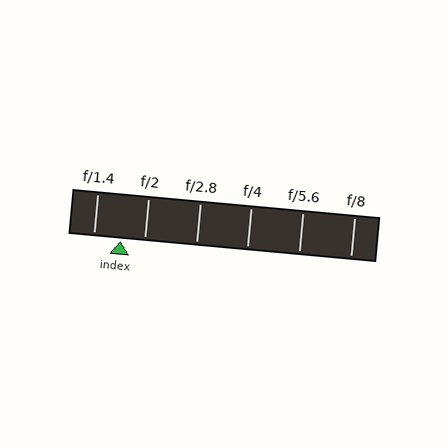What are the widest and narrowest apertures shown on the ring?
The widest aperture shown is f/1.4 and the narrowest is f/8.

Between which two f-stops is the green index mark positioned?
The index mark is between f/1.4 and f/2.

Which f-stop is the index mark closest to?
The index mark is closest to f/2.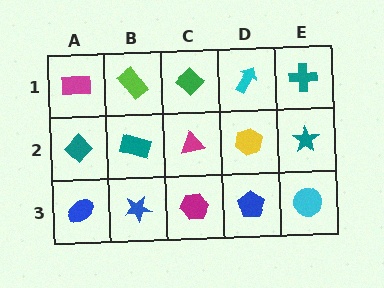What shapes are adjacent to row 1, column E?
A teal star (row 2, column E), a cyan arrow (row 1, column D).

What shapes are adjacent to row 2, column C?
A green diamond (row 1, column C), a magenta hexagon (row 3, column C), a teal rectangle (row 2, column B), a yellow hexagon (row 2, column D).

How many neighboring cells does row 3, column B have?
3.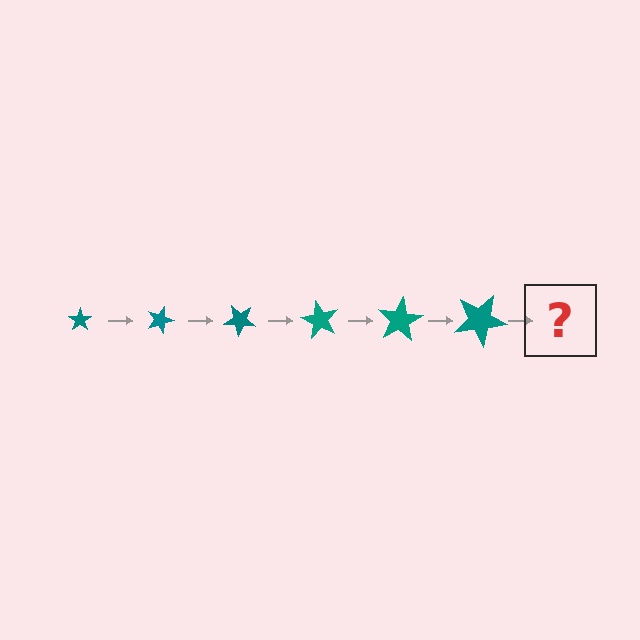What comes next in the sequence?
The next element should be a star, larger than the previous one and rotated 120 degrees from the start.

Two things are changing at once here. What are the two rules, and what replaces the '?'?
The two rules are that the star grows larger each step and it rotates 20 degrees each step. The '?' should be a star, larger than the previous one and rotated 120 degrees from the start.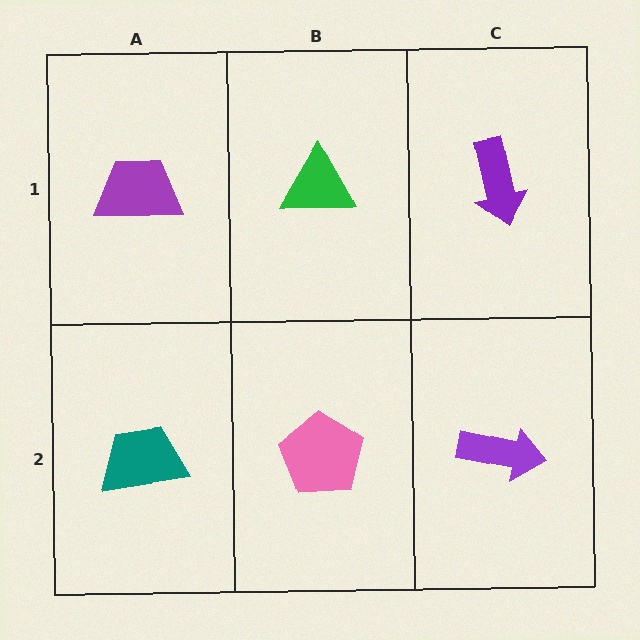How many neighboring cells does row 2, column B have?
3.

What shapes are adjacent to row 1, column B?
A pink pentagon (row 2, column B), a purple trapezoid (row 1, column A), a purple arrow (row 1, column C).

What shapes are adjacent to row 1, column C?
A purple arrow (row 2, column C), a green triangle (row 1, column B).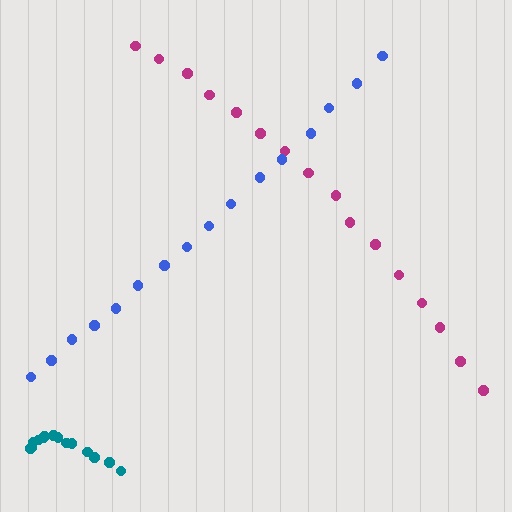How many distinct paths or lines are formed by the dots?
There are 3 distinct paths.